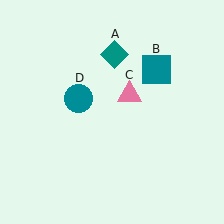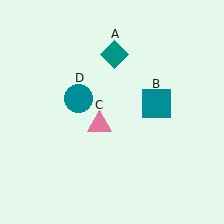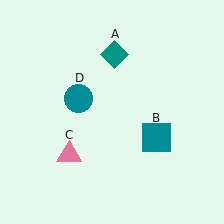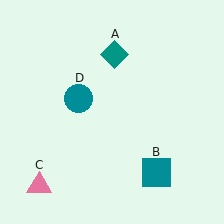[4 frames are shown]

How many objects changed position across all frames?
2 objects changed position: teal square (object B), pink triangle (object C).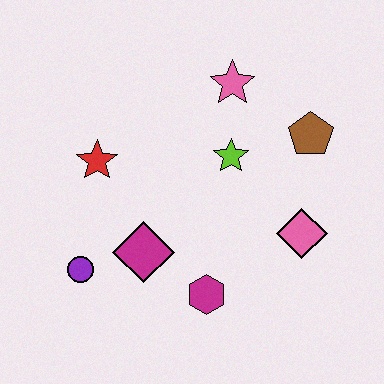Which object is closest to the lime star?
The pink star is closest to the lime star.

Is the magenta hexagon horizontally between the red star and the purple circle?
No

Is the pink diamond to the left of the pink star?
No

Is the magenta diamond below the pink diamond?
Yes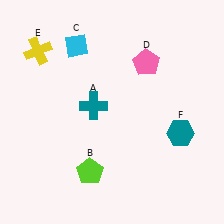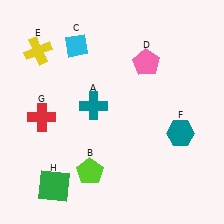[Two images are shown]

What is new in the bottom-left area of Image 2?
A red cross (G) was added in the bottom-left area of Image 2.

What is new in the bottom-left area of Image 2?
A green square (H) was added in the bottom-left area of Image 2.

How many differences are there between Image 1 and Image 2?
There are 2 differences between the two images.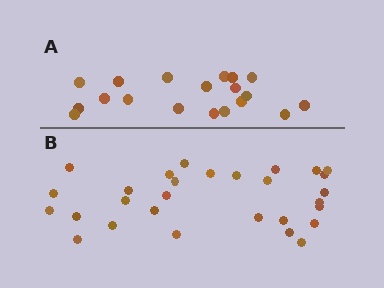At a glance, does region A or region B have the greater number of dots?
Region B (the bottom region) has more dots.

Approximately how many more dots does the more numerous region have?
Region B has roughly 10 or so more dots than region A.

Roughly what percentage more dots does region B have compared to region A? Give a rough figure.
About 55% more.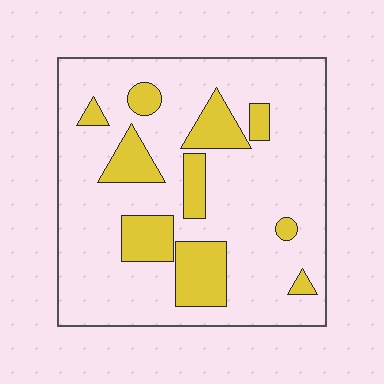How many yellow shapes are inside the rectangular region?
10.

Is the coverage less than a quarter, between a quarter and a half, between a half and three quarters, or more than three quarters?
Less than a quarter.